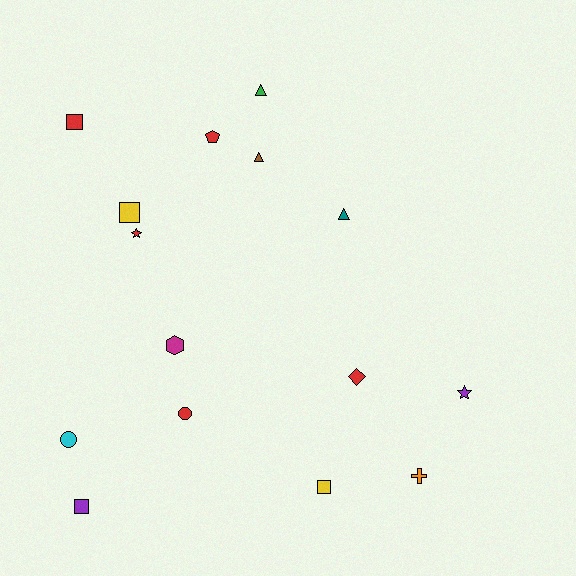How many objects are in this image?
There are 15 objects.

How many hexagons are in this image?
There is 1 hexagon.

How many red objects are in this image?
There are 5 red objects.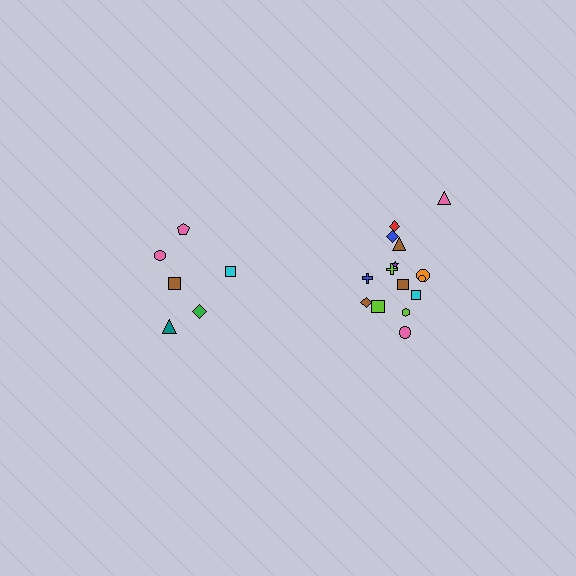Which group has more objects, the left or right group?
The right group.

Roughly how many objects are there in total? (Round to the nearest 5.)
Roughly 20 objects in total.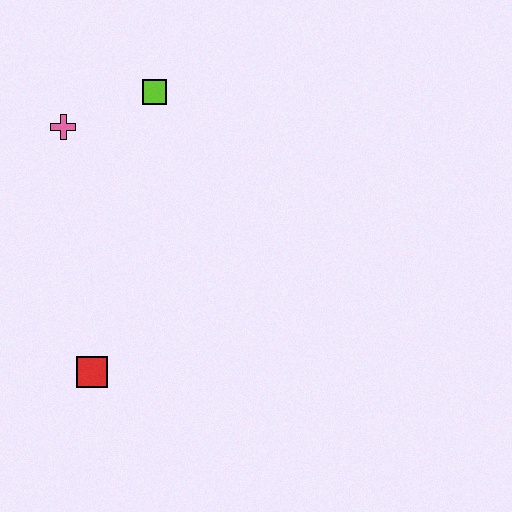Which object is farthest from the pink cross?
The red square is farthest from the pink cross.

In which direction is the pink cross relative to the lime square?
The pink cross is to the left of the lime square.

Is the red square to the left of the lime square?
Yes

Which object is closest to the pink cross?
The lime square is closest to the pink cross.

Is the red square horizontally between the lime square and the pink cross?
Yes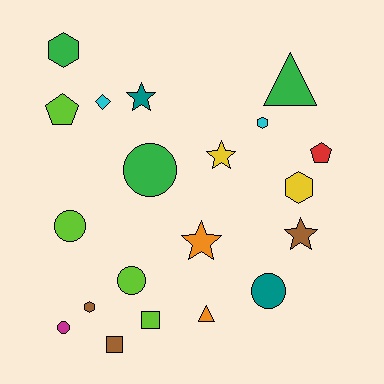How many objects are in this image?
There are 20 objects.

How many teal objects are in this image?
There are 2 teal objects.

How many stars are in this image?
There are 4 stars.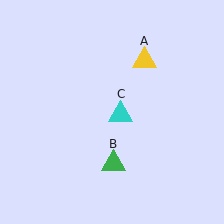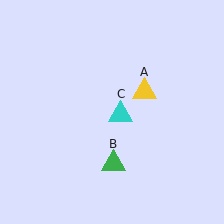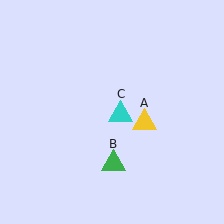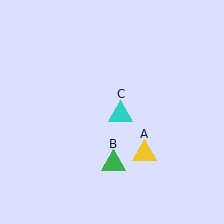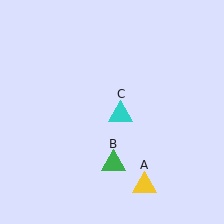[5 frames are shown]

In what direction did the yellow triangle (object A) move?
The yellow triangle (object A) moved down.